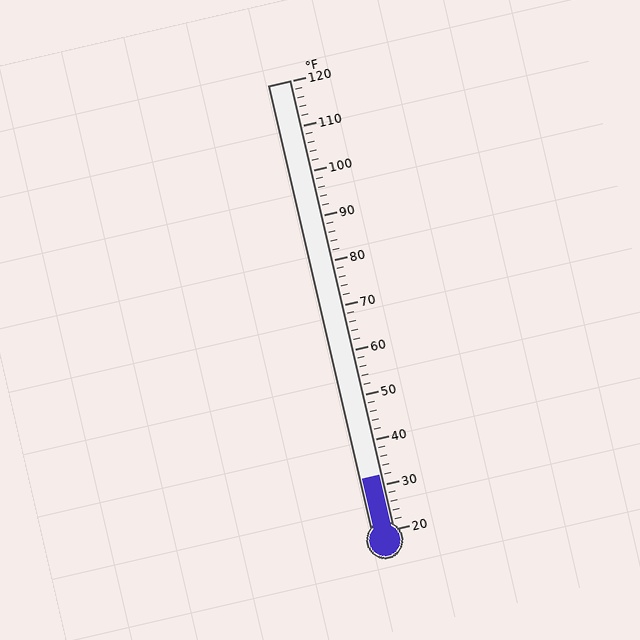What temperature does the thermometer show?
The thermometer shows approximately 32°F.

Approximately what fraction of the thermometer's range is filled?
The thermometer is filled to approximately 10% of its range.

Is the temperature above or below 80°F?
The temperature is below 80°F.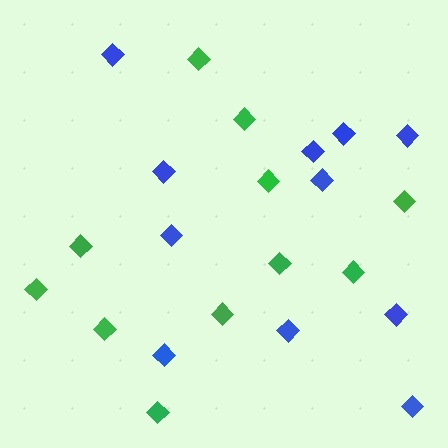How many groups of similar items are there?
There are 2 groups: one group of blue diamonds (11) and one group of green diamonds (11).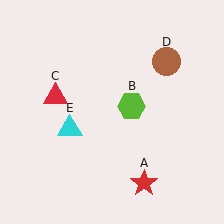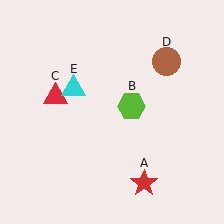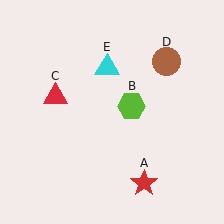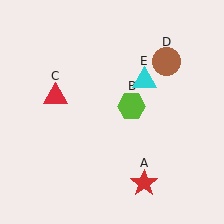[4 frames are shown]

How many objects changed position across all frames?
1 object changed position: cyan triangle (object E).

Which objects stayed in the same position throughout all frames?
Red star (object A) and lime hexagon (object B) and red triangle (object C) and brown circle (object D) remained stationary.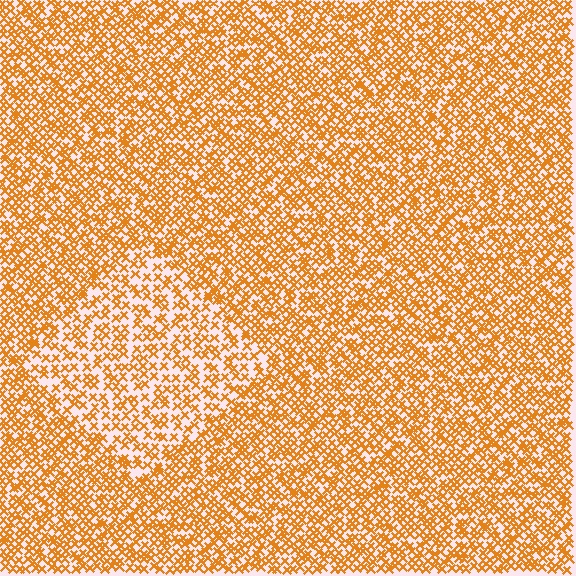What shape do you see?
I see a diamond.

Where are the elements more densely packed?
The elements are more densely packed outside the diamond boundary.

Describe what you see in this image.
The image contains small orange elements arranged at two different densities. A diamond-shaped region is visible where the elements are less densely packed than the surrounding area.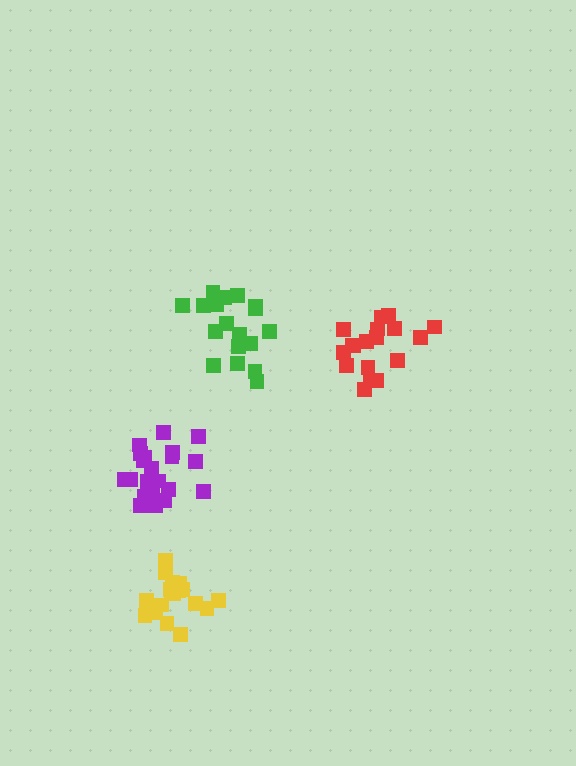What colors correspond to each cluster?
The clusters are colored: red, green, purple, yellow.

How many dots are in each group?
Group 1: 18 dots, Group 2: 18 dots, Group 3: 21 dots, Group 4: 18 dots (75 total).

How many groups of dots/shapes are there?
There are 4 groups.